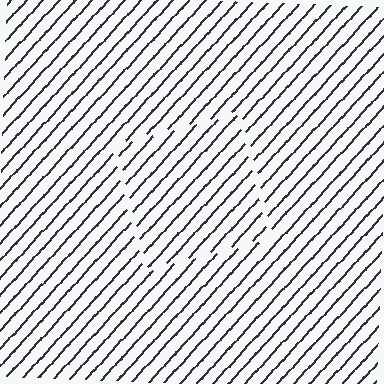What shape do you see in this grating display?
An illusory square. The interior of the shape contains the same grating, shifted by half a period — the contour is defined by the phase discontinuity where line-ends from the inner and outer gratings abut.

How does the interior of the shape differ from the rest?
The interior of the shape contains the same grating, shifted by half a period — the contour is defined by the phase discontinuity where line-ends from the inner and outer gratings abut.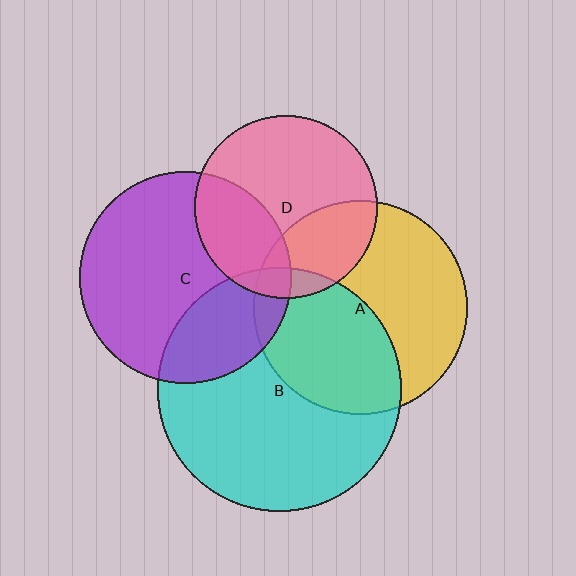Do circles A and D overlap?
Yes.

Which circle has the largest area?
Circle B (cyan).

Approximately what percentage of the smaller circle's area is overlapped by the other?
Approximately 30%.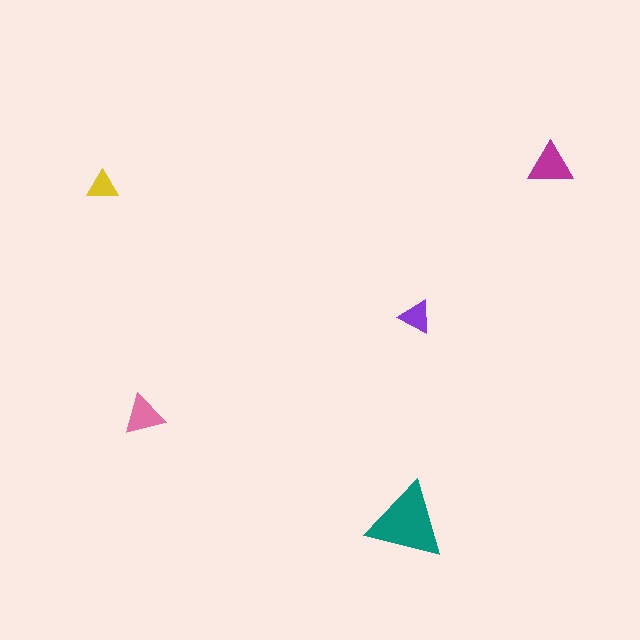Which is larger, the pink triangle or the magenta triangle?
The magenta one.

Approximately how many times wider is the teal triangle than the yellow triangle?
About 2.5 times wider.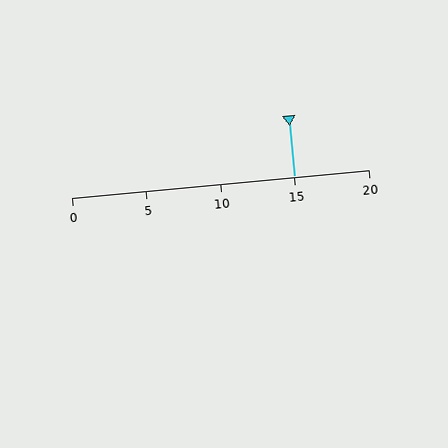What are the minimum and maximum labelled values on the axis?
The axis runs from 0 to 20.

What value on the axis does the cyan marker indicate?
The marker indicates approximately 15.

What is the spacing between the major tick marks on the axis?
The major ticks are spaced 5 apart.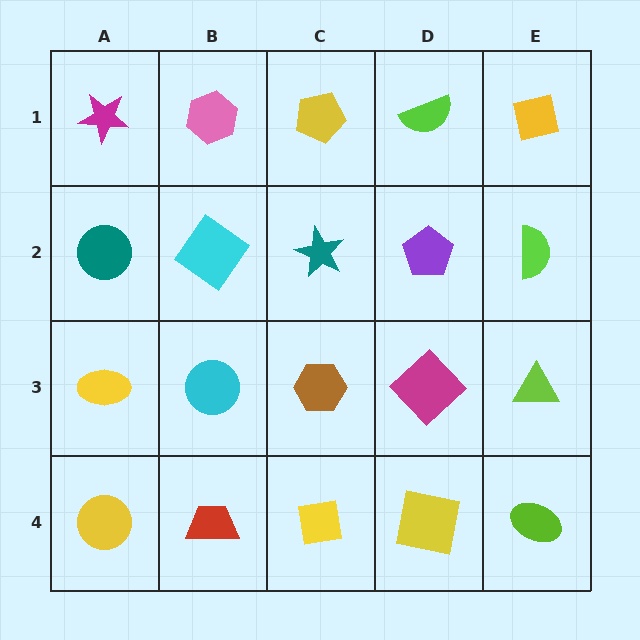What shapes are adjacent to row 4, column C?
A brown hexagon (row 3, column C), a red trapezoid (row 4, column B), a yellow square (row 4, column D).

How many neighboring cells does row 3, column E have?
3.